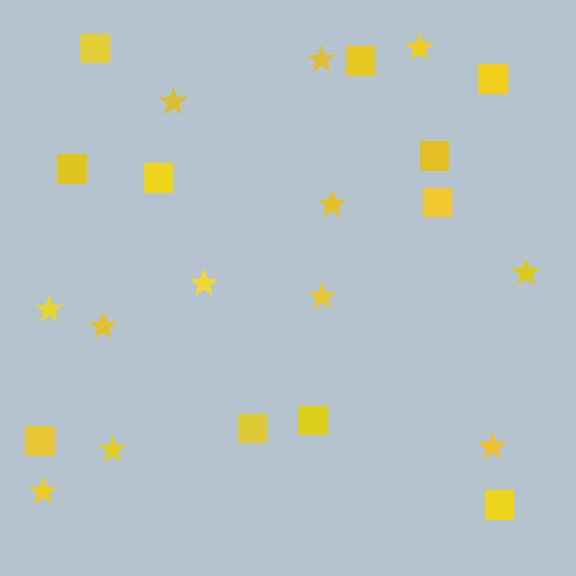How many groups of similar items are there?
There are 2 groups: one group of stars (12) and one group of squares (11).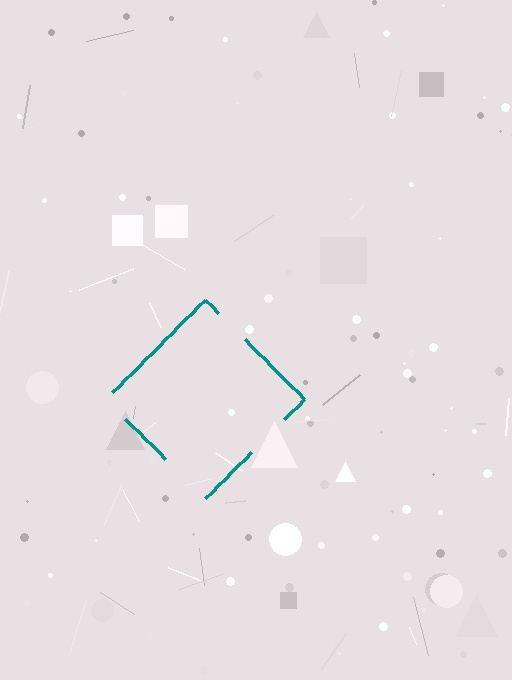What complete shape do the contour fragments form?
The contour fragments form a diamond.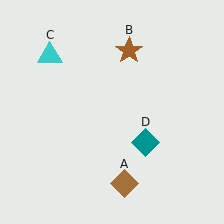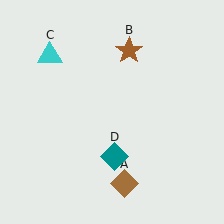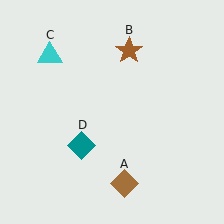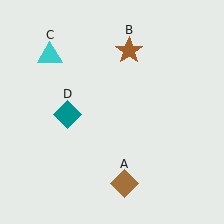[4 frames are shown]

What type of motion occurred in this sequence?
The teal diamond (object D) rotated clockwise around the center of the scene.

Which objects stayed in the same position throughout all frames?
Brown diamond (object A) and brown star (object B) and cyan triangle (object C) remained stationary.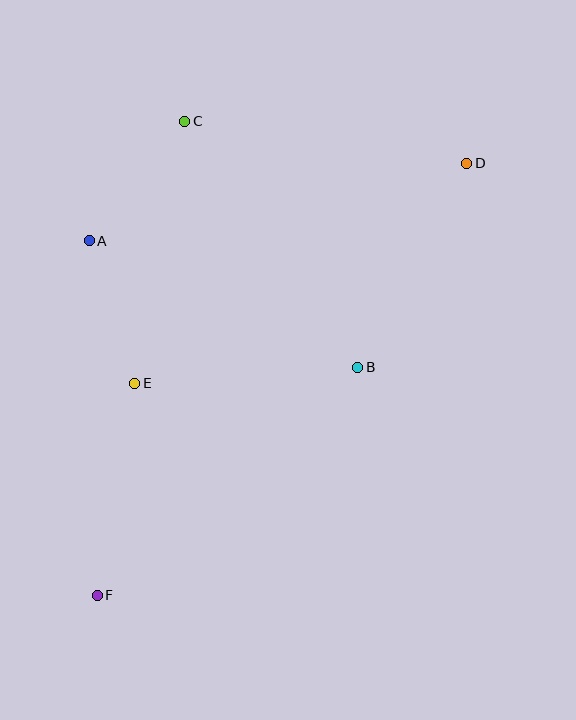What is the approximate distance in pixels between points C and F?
The distance between C and F is approximately 482 pixels.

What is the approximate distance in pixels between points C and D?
The distance between C and D is approximately 285 pixels.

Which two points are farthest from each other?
Points D and F are farthest from each other.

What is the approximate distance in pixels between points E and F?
The distance between E and F is approximately 215 pixels.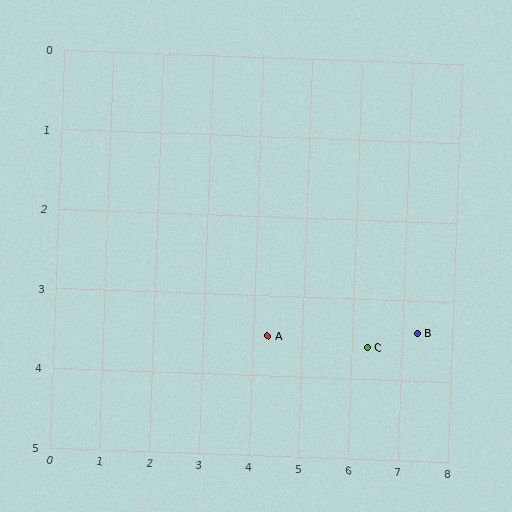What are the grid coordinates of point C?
Point C is at approximately (6.3, 3.6).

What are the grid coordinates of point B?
Point B is at approximately (7.3, 3.4).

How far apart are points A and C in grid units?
Points A and C are about 2.0 grid units apart.